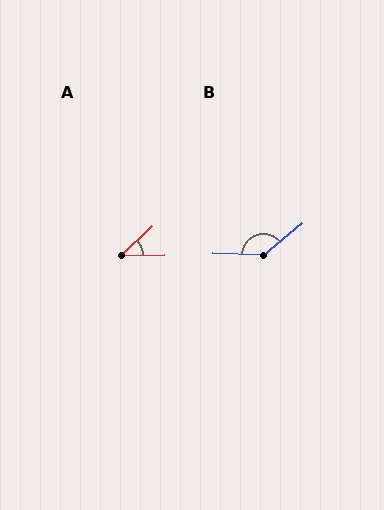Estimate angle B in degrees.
Approximately 139 degrees.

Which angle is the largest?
B, at approximately 139 degrees.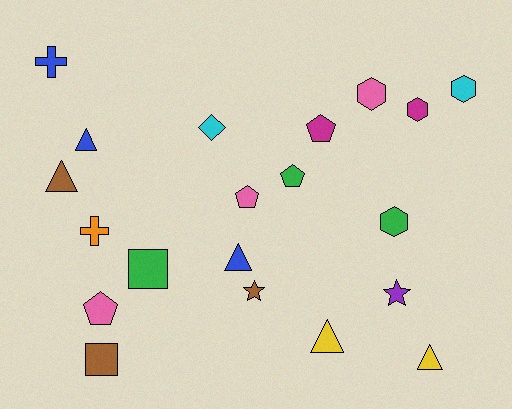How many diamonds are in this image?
There is 1 diamond.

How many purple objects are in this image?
There is 1 purple object.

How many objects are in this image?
There are 20 objects.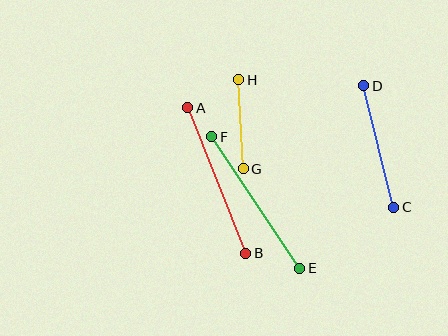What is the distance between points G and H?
The distance is approximately 89 pixels.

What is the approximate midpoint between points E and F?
The midpoint is at approximately (256, 203) pixels.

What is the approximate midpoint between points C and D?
The midpoint is at approximately (379, 147) pixels.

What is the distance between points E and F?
The distance is approximately 158 pixels.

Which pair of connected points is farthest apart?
Points E and F are farthest apart.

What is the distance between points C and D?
The distance is approximately 125 pixels.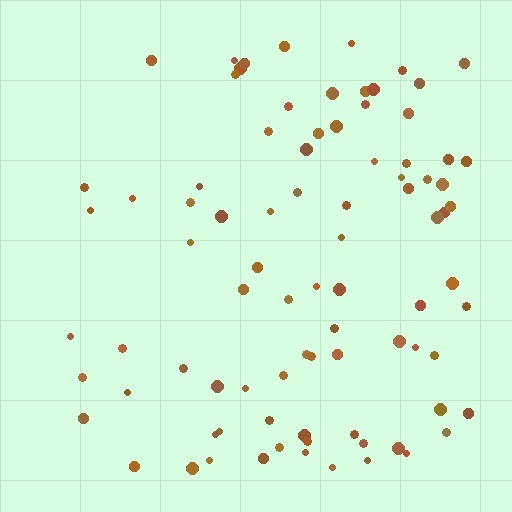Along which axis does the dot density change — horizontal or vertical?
Horizontal.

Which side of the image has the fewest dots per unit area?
The left.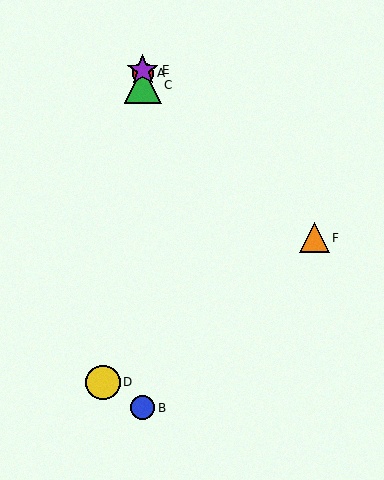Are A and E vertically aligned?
Yes, both are at x≈143.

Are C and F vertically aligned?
No, C is at x≈143 and F is at x≈315.